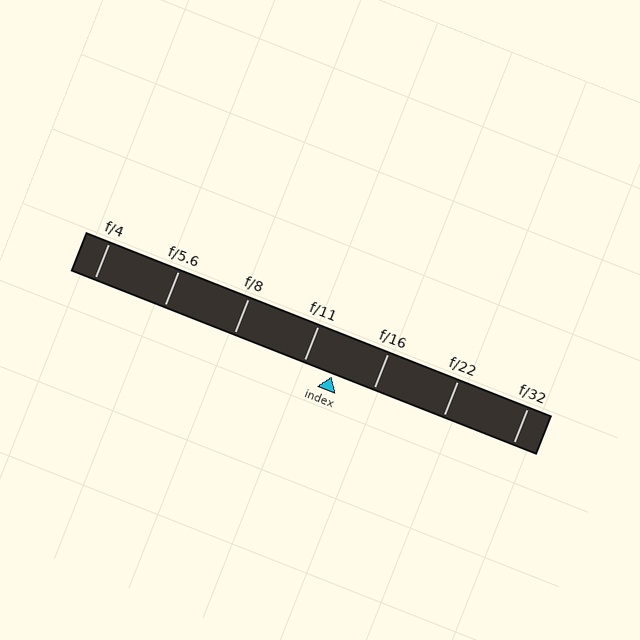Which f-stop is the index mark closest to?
The index mark is closest to f/11.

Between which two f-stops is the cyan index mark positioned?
The index mark is between f/11 and f/16.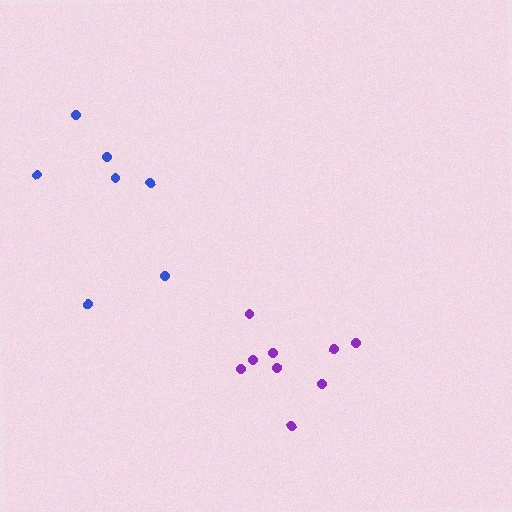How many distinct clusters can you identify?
There are 2 distinct clusters.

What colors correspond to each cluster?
The clusters are colored: blue, purple.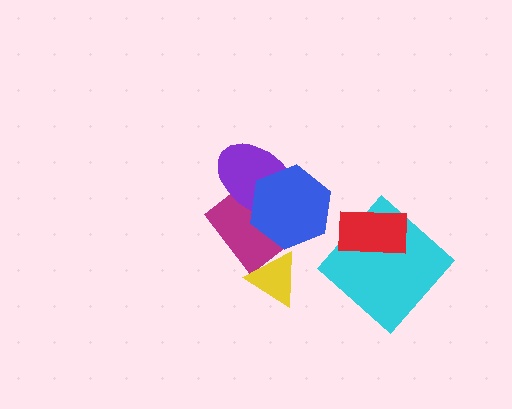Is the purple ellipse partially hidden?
Yes, it is partially covered by another shape.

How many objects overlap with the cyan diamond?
1 object overlaps with the cyan diamond.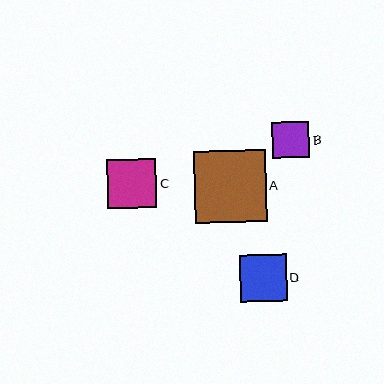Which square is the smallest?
Square B is the smallest with a size of approximately 37 pixels.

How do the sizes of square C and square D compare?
Square C and square D are approximately the same size.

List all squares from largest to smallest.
From largest to smallest: A, C, D, B.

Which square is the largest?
Square A is the largest with a size of approximately 72 pixels.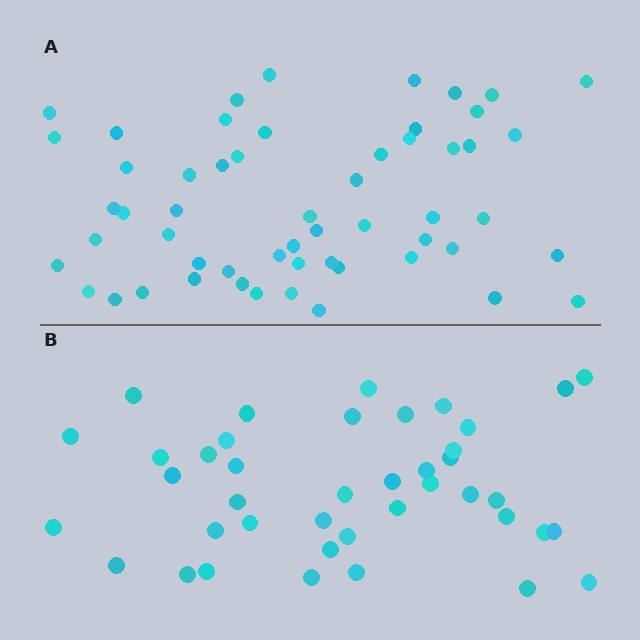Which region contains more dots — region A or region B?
Region A (the top region) has more dots.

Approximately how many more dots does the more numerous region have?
Region A has approximately 15 more dots than region B.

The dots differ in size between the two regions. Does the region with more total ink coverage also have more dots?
No. Region B has more total ink coverage because its dots are larger, but region A actually contains more individual dots. Total area can be misleading — the number of items is what matters here.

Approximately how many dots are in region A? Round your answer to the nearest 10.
About 60 dots. (The exact count is 55, which rounds to 60.)